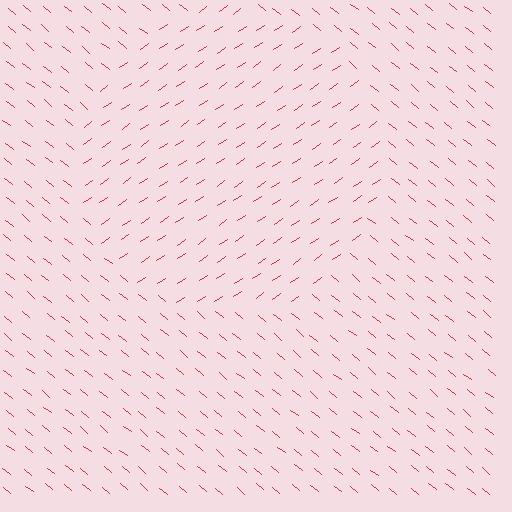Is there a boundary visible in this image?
Yes, there is a texture boundary formed by a change in line orientation.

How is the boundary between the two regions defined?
The boundary is defined purely by a change in line orientation (approximately 74 degrees difference). All lines are the same color and thickness.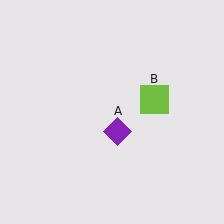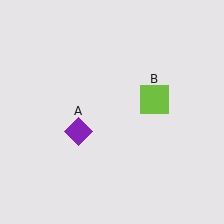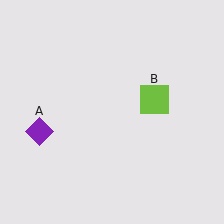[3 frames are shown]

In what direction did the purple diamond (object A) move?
The purple diamond (object A) moved left.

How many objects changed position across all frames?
1 object changed position: purple diamond (object A).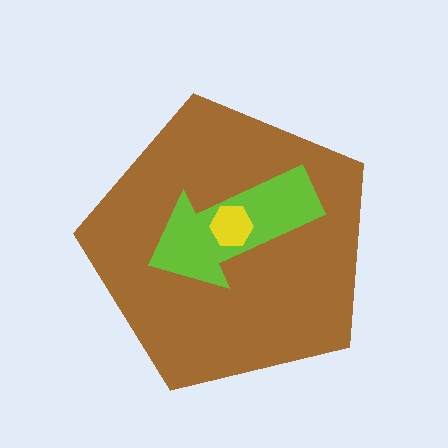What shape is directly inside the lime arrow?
The yellow hexagon.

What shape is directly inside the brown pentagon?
The lime arrow.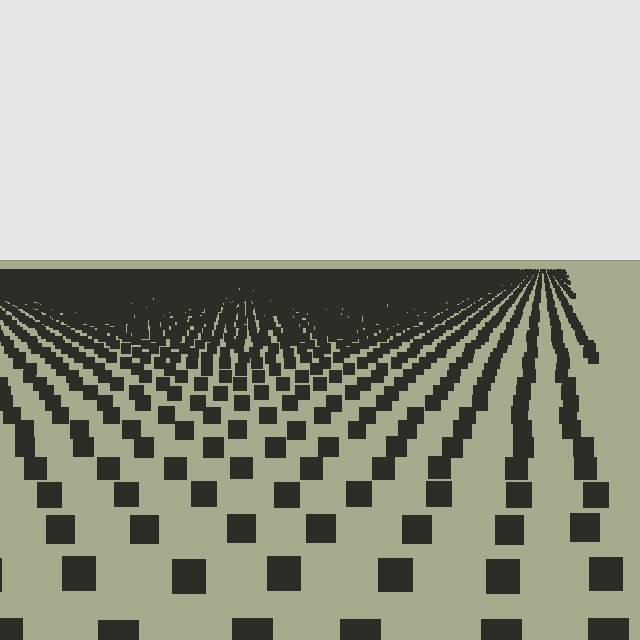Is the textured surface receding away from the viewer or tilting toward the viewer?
The surface is receding away from the viewer. Texture elements get smaller and denser toward the top.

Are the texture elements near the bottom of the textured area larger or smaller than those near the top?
Larger. Near the bottom, elements are closer to the viewer and appear at a bigger on-screen size.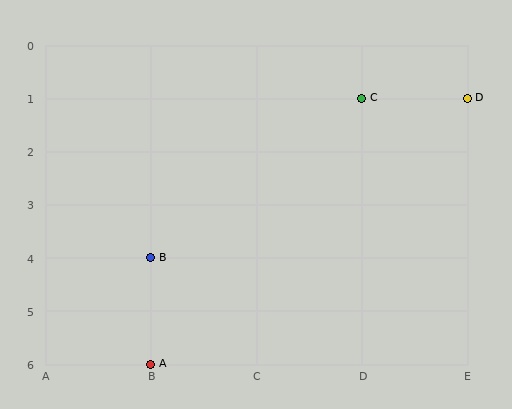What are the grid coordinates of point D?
Point D is at grid coordinates (E, 1).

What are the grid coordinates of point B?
Point B is at grid coordinates (B, 4).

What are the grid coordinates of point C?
Point C is at grid coordinates (D, 1).